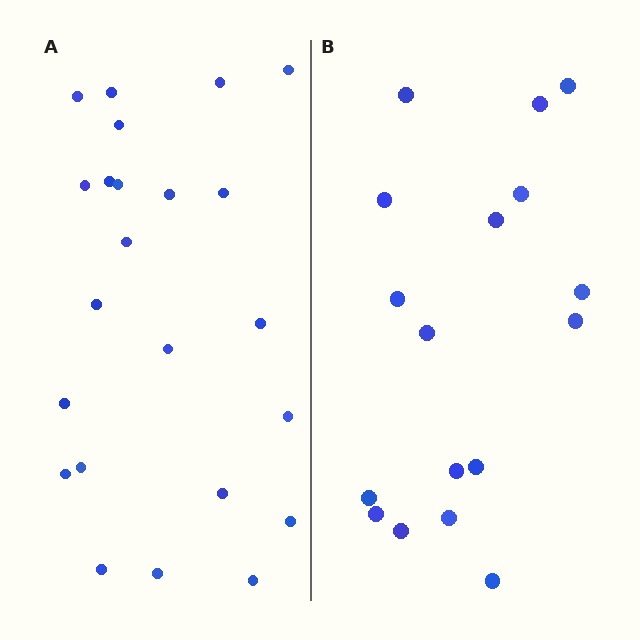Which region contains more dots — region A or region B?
Region A (the left region) has more dots.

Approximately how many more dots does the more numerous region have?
Region A has about 6 more dots than region B.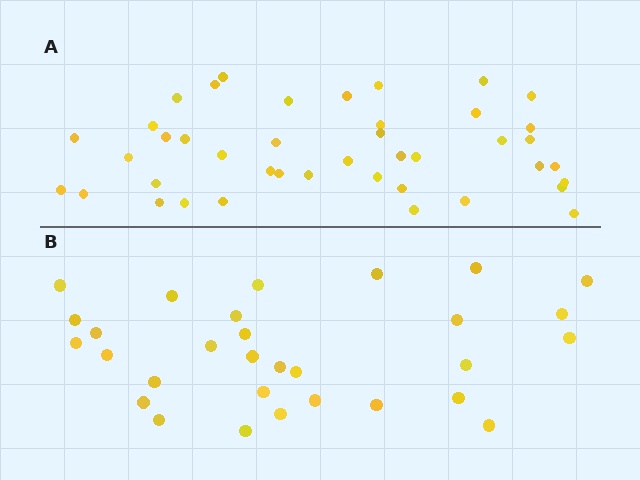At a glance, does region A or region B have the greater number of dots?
Region A (the top region) has more dots.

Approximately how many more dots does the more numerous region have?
Region A has roughly 12 or so more dots than region B.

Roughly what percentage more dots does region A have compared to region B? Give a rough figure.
About 40% more.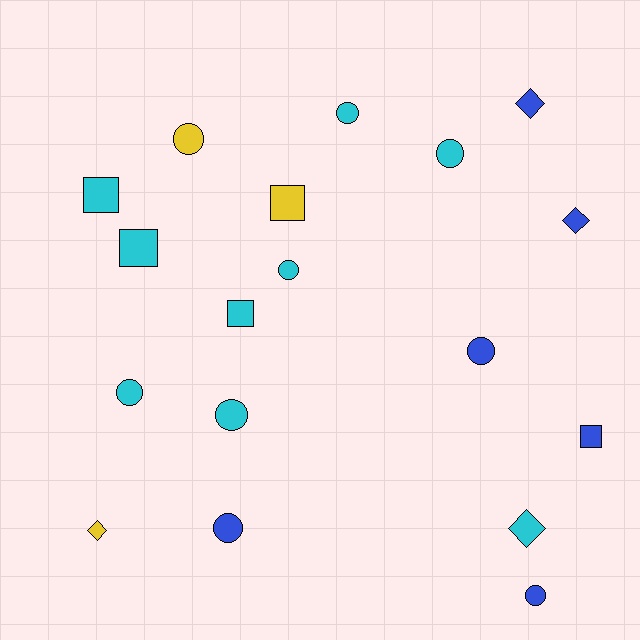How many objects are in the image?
There are 18 objects.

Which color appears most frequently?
Cyan, with 9 objects.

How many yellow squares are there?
There is 1 yellow square.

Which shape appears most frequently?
Circle, with 9 objects.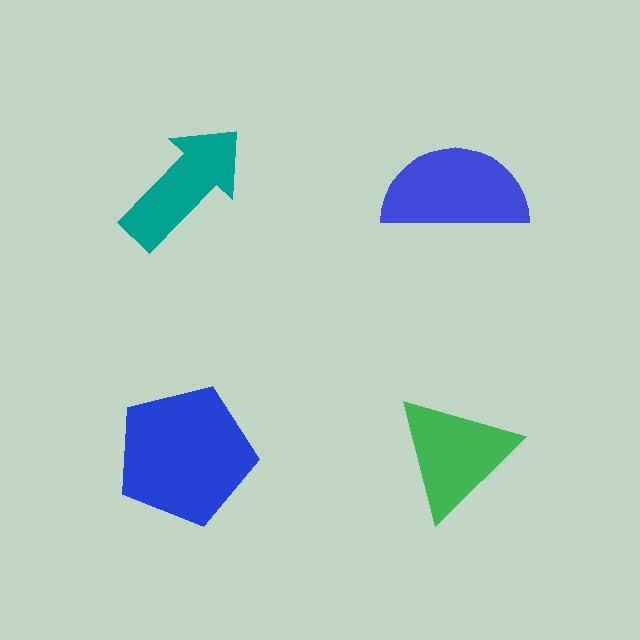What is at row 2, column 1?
A blue pentagon.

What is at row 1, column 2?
A blue semicircle.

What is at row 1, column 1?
A teal arrow.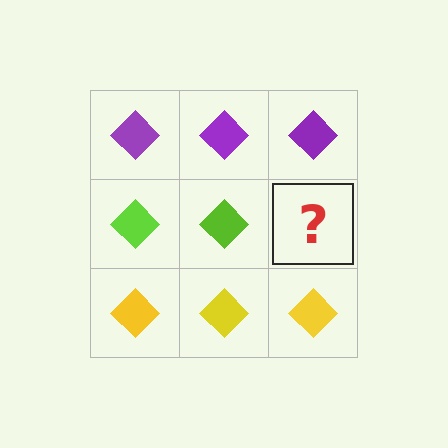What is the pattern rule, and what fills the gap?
The rule is that each row has a consistent color. The gap should be filled with a lime diamond.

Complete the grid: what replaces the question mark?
The question mark should be replaced with a lime diamond.